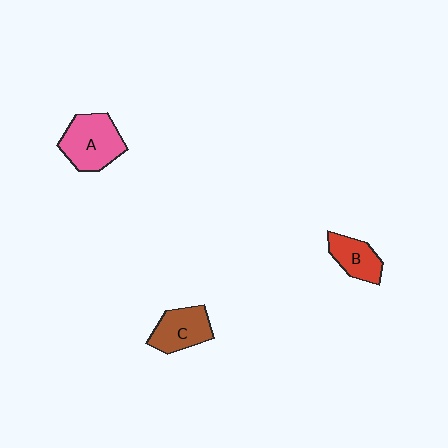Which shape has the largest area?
Shape A (pink).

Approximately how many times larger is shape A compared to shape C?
Approximately 1.3 times.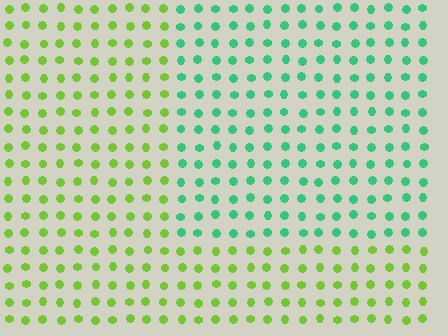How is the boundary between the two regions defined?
The boundary is defined purely by a slight shift in hue (about 54 degrees). Spacing, size, and orientation are identical on both sides.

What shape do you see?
I see a rectangle.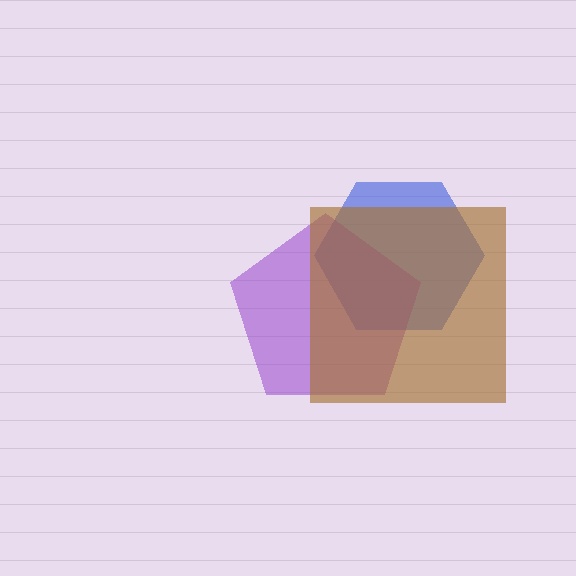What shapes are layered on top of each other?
The layered shapes are: a blue hexagon, a purple pentagon, a brown square.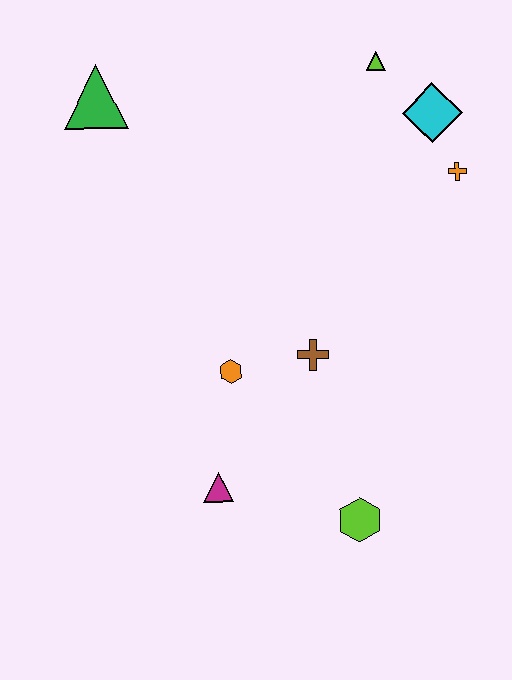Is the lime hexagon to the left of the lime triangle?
Yes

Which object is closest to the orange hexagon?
The brown cross is closest to the orange hexagon.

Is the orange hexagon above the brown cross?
No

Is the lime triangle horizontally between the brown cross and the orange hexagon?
No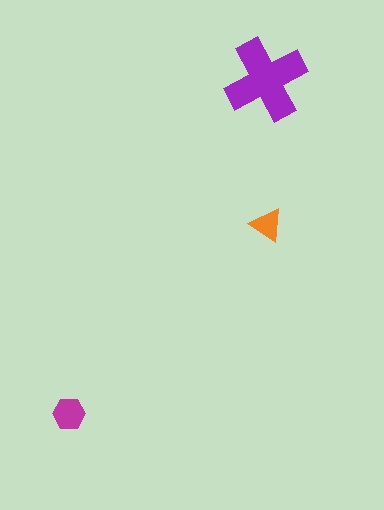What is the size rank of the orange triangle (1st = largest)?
3rd.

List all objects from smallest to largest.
The orange triangle, the magenta hexagon, the purple cross.